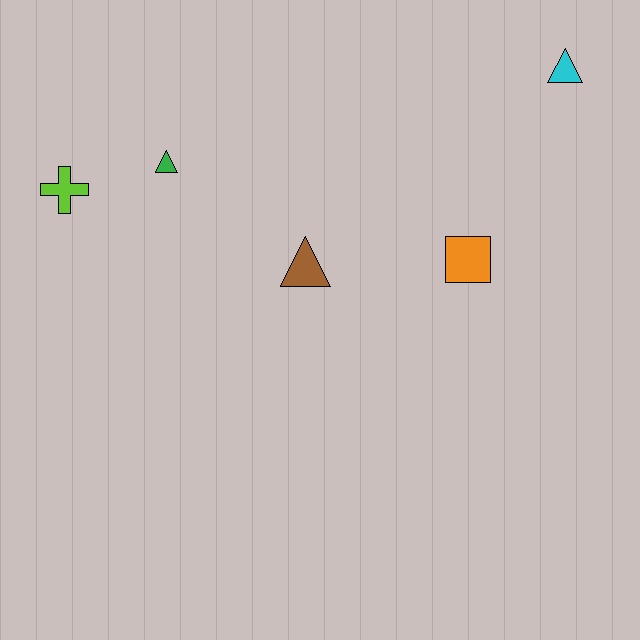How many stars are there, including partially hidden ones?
There are no stars.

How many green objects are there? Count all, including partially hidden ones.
There is 1 green object.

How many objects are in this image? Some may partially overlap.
There are 5 objects.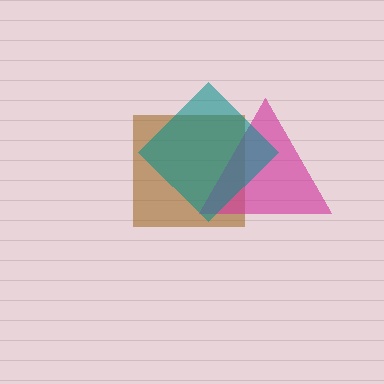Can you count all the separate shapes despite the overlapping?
Yes, there are 3 separate shapes.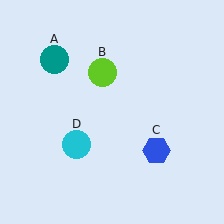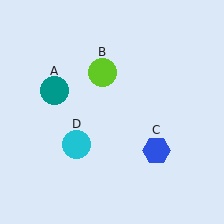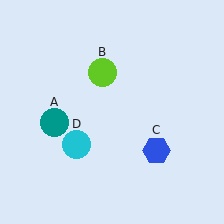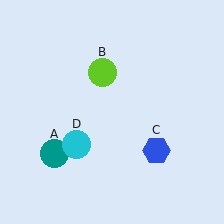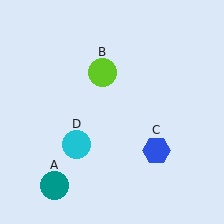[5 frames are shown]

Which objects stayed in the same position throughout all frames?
Lime circle (object B) and blue hexagon (object C) and cyan circle (object D) remained stationary.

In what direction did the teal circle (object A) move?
The teal circle (object A) moved down.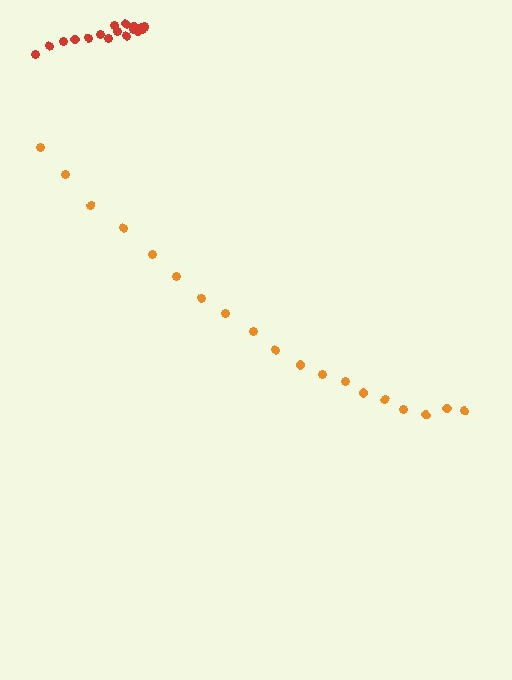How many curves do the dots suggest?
There are 2 distinct paths.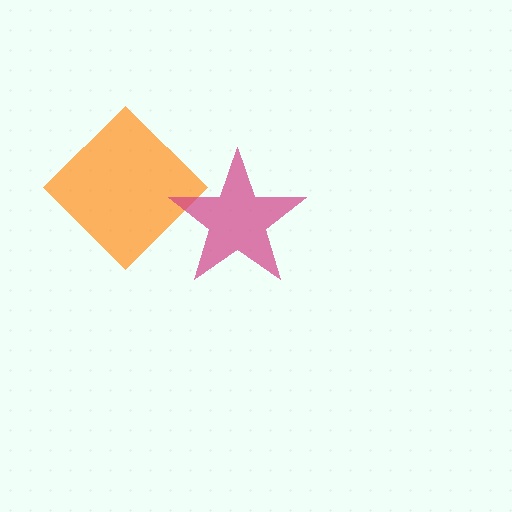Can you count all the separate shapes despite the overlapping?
Yes, there are 2 separate shapes.